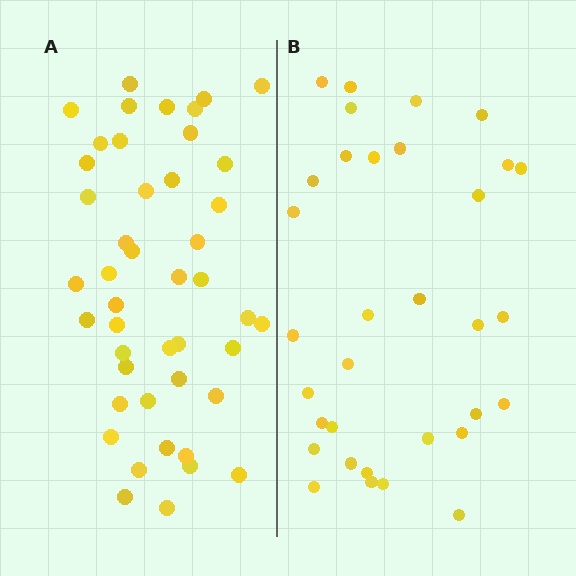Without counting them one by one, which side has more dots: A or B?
Region A (the left region) has more dots.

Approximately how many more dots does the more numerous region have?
Region A has roughly 12 or so more dots than region B.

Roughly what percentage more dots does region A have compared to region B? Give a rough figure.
About 35% more.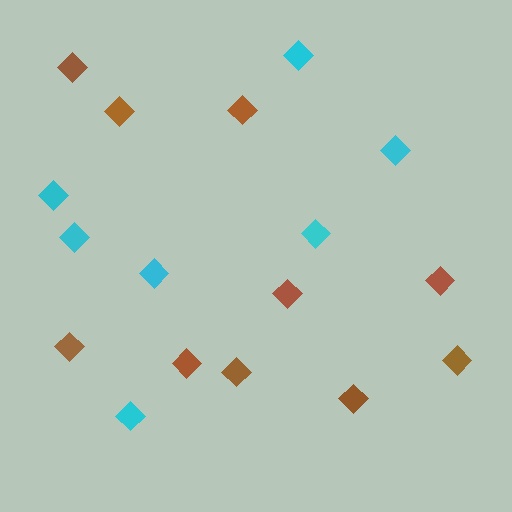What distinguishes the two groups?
There are 2 groups: one group of brown diamonds (10) and one group of cyan diamonds (7).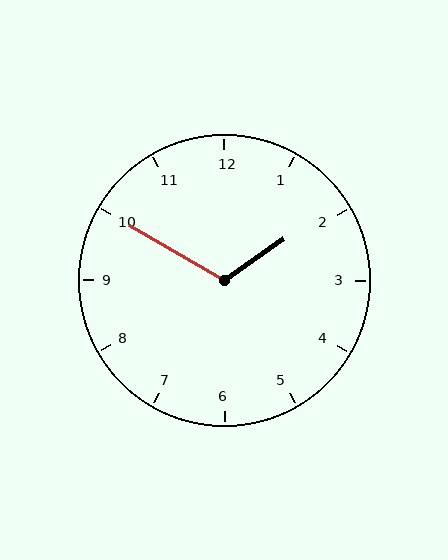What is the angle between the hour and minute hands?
Approximately 115 degrees.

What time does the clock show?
1:50.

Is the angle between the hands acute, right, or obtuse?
It is obtuse.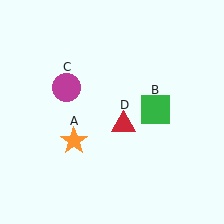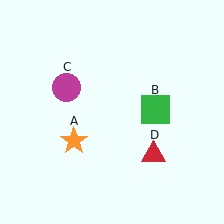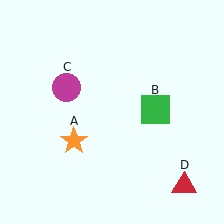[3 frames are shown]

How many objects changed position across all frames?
1 object changed position: red triangle (object D).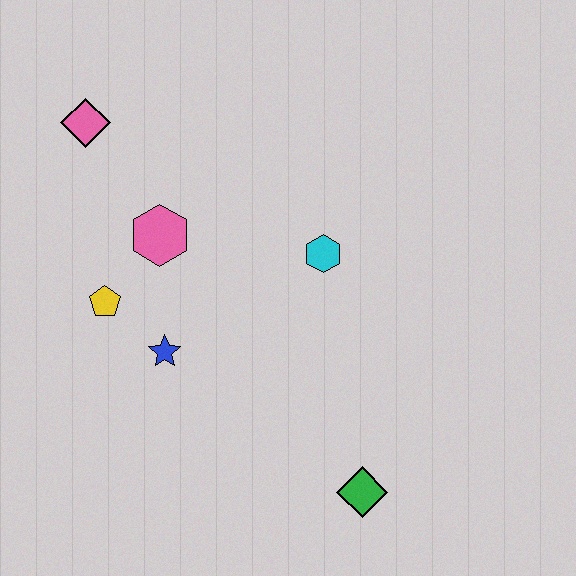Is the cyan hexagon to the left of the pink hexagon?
No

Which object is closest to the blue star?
The yellow pentagon is closest to the blue star.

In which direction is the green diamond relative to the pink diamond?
The green diamond is below the pink diamond.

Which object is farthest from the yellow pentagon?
The green diamond is farthest from the yellow pentagon.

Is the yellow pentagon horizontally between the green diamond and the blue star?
No